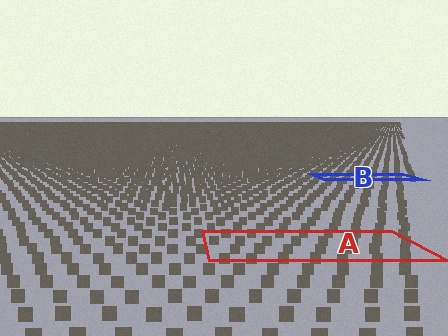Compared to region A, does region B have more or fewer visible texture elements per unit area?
Region B has more texture elements per unit area — they are packed more densely because it is farther away.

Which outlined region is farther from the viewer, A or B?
Region B is farther from the viewer — the texture elements inside it appear smaller and more densely packed.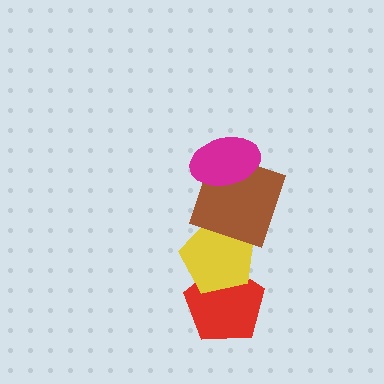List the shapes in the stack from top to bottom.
From top to bottom: the magenta ellipse, the brown square, the yellow pentagon, the red pentagon.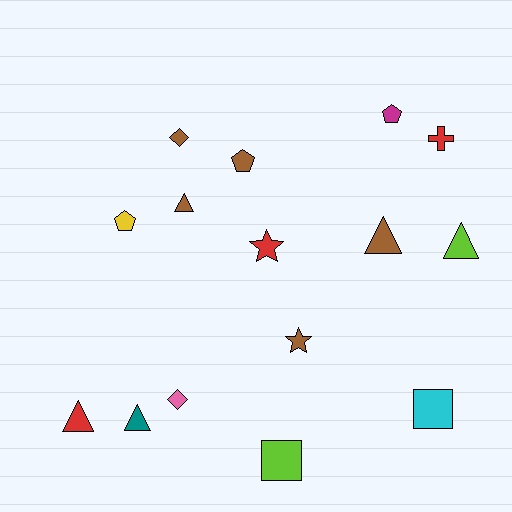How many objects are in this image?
There are 15 objects.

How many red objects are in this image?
There are 3 red objects.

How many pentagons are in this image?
There are 3 pentagons.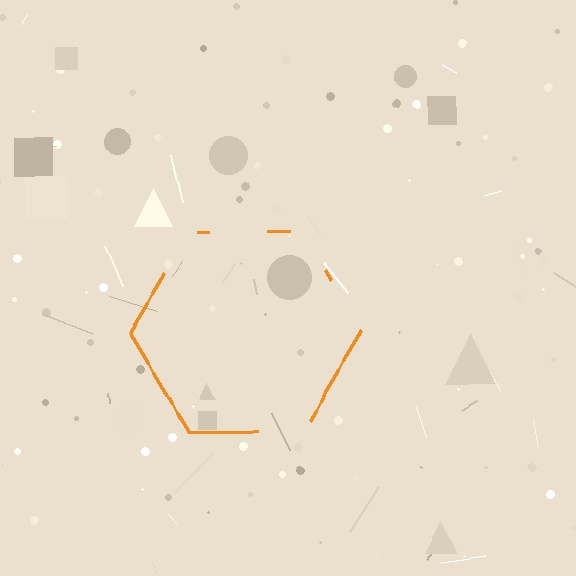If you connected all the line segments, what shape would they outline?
They would outline a hexagon.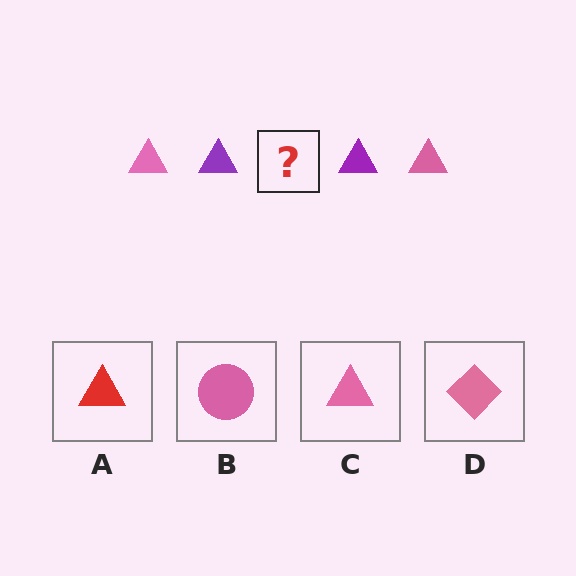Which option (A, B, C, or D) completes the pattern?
C.